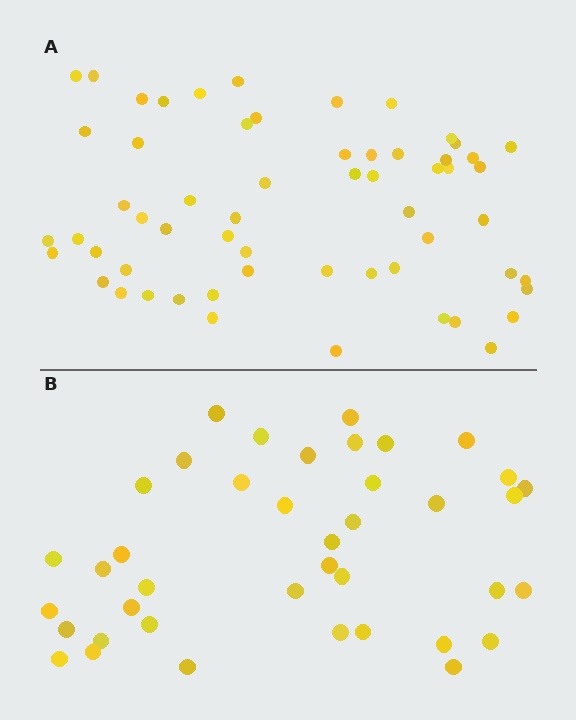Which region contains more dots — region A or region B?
Region A (the top region) has more dots.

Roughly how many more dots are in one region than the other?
Region A has approximately 20 more dots than region B.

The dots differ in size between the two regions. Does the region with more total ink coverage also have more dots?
No. Region B has more total ink coverage because its dots are larger, but region A actually contains more individual dots. Total area can be misleading — the number of items is what matters here.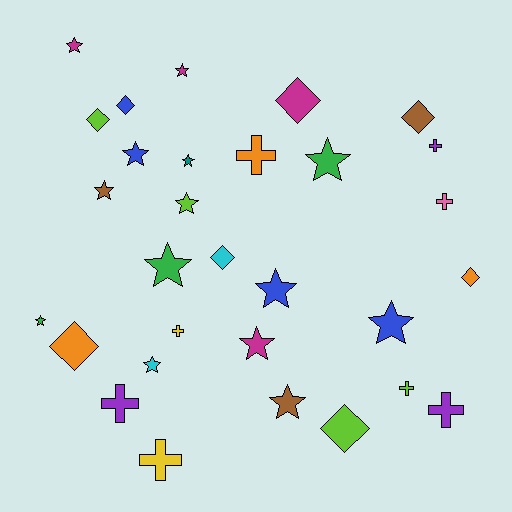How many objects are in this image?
There are 30 objects.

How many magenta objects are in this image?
There are 4 magenta objects.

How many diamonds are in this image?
There are 8 diamonds.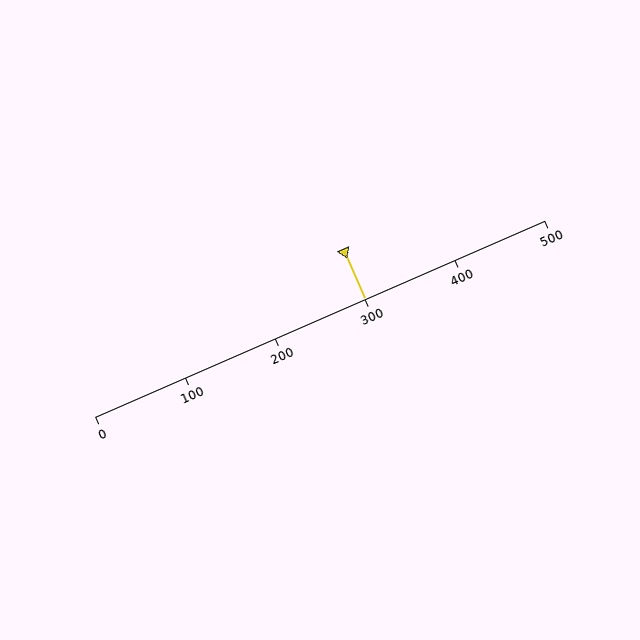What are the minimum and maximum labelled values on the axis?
The axis runs from 0 to 500.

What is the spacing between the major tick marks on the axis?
The major ticks are spaced 100 apart.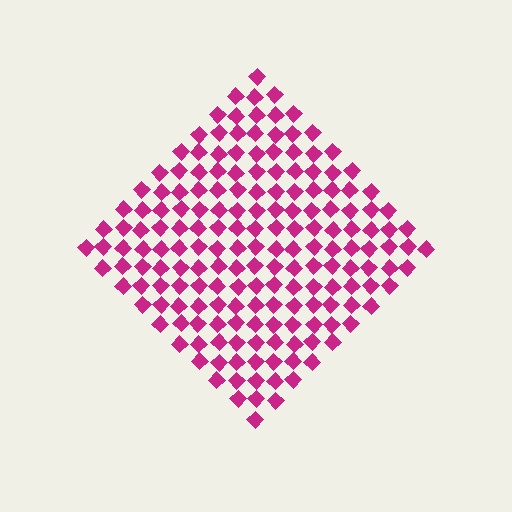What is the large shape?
The large shape is a diamond.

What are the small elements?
The small elements are diamonds.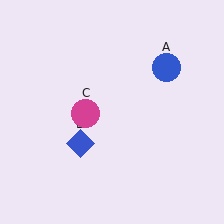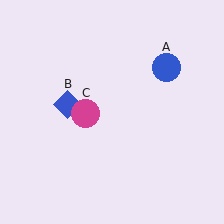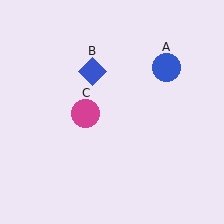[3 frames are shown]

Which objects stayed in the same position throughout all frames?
Blue circle (object A) and magenta circle (object C) remained stationary.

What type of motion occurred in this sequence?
The blue diamond (object B) rotated clockwise around the center of the scene.